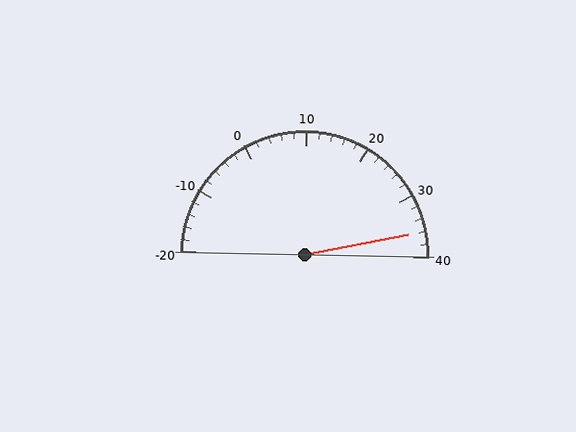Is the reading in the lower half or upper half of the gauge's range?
The reading is in the upper half of the range (-20 to 40).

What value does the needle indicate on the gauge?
The needle indicates approximately 36.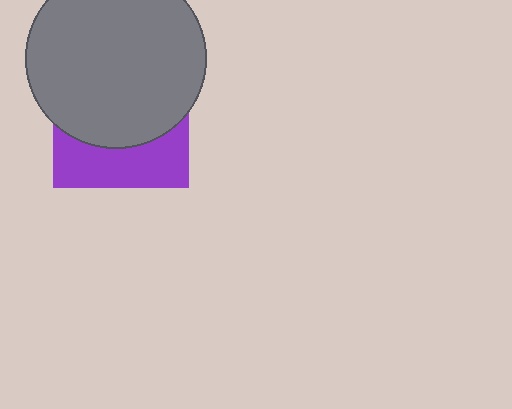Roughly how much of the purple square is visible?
A small part of it is visible (roughly 35%).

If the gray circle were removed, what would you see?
You would see the complete purple square.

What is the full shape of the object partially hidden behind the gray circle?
The partially hidden object is a purple square.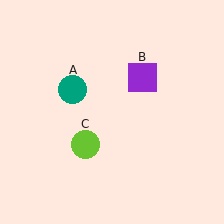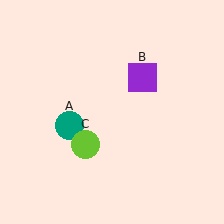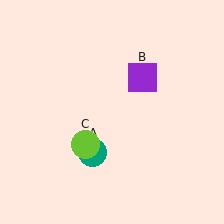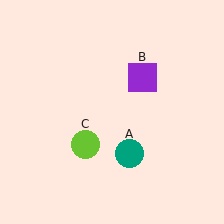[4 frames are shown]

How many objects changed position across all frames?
1 object changed position: teal circle (object A).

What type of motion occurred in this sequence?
The teal circle (object A) rotated counterclockwise around the center of the scene.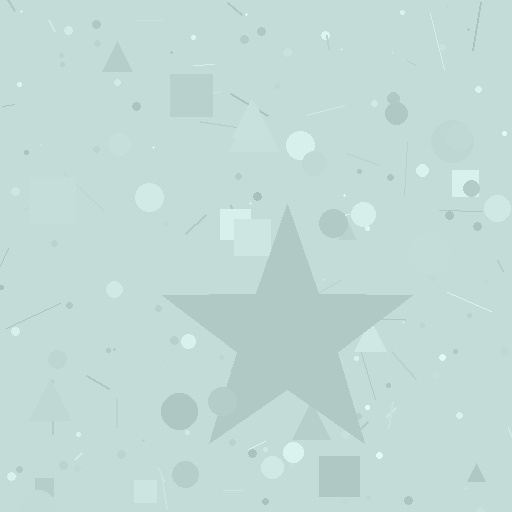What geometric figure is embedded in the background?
A star is embedded in the background.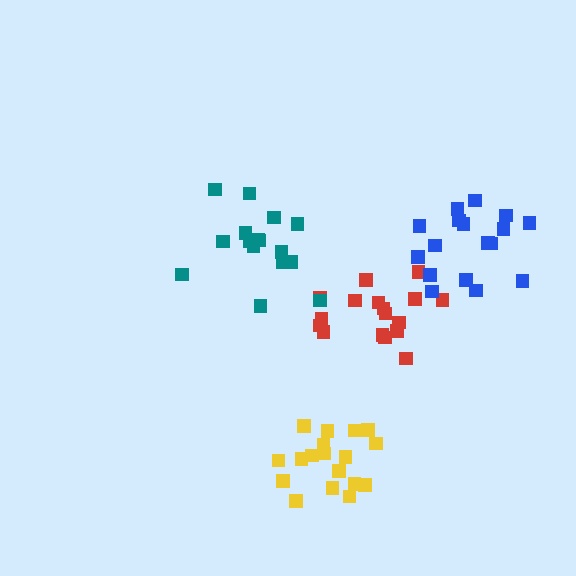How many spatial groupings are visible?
There are 4 spatial groupings.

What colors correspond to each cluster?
The clusters are colored: red, teal, blue, yellow.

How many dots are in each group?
Group 1: 17 dots, Group 2: 16 dots, Group 3: 17 dots, Group 4: 18 dots (68 total).